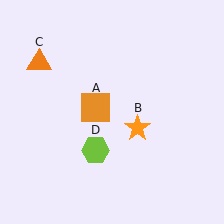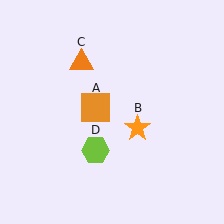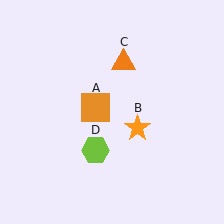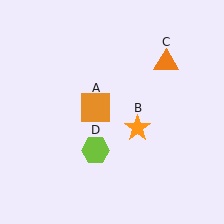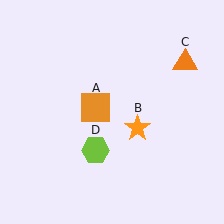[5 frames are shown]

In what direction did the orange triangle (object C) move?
The orange triangle (object C) moved right.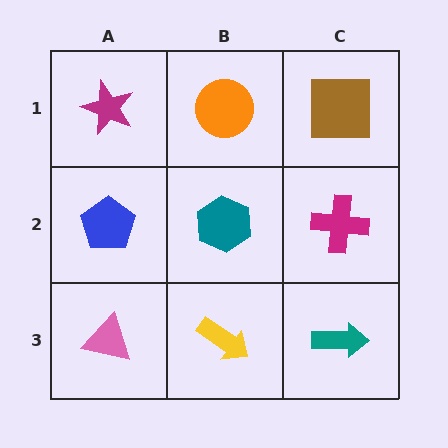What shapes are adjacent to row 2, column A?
A magenta star (row 1, column A), a pink triangle (row 3, column A), a teal hexagon (row 2, column B).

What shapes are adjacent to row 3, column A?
A blue pentagon (row 2, column A), a yellow arrow (row 3, column B).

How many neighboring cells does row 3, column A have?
2.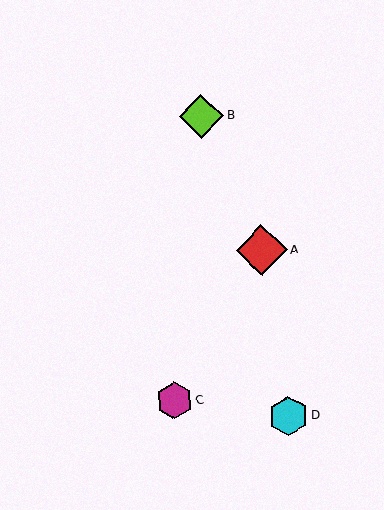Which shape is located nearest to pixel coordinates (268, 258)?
The red diamond (labeled A) at (262, 250) is nearest to that location.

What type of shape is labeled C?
Shape C is a magenta hexagon.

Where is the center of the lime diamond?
The center of the lime diamond is at (202, 116).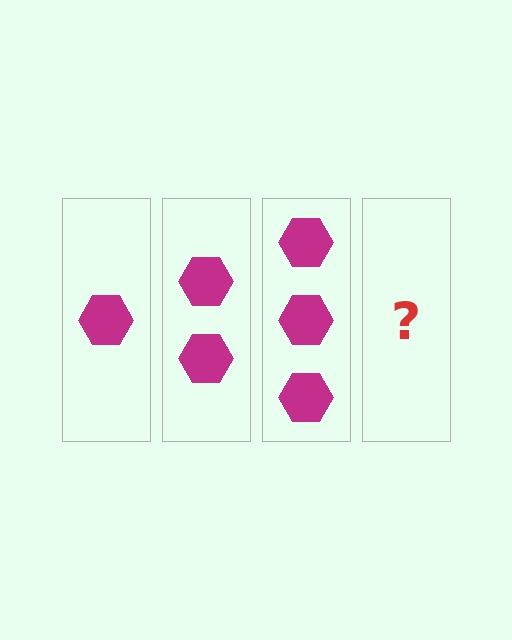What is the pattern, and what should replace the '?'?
The pattern is that each step adds one more hexagon. The '?' should be 4 hexagons.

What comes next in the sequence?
The next element should be 4 hexagons.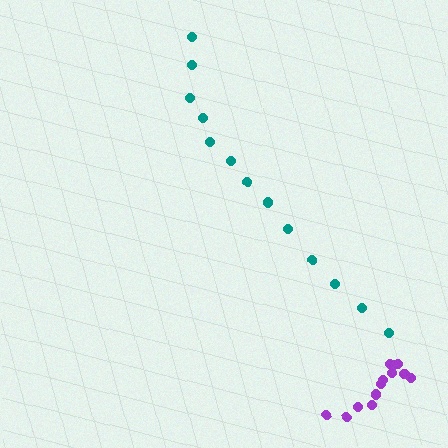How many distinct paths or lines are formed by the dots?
There are 2 distinct paths.